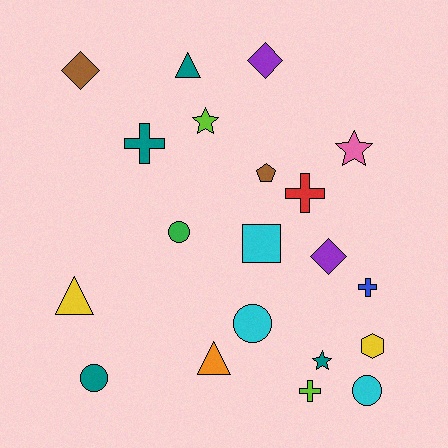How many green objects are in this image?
There is 1 green object.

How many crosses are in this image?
There are 4 crosses.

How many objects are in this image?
There are 20 objects.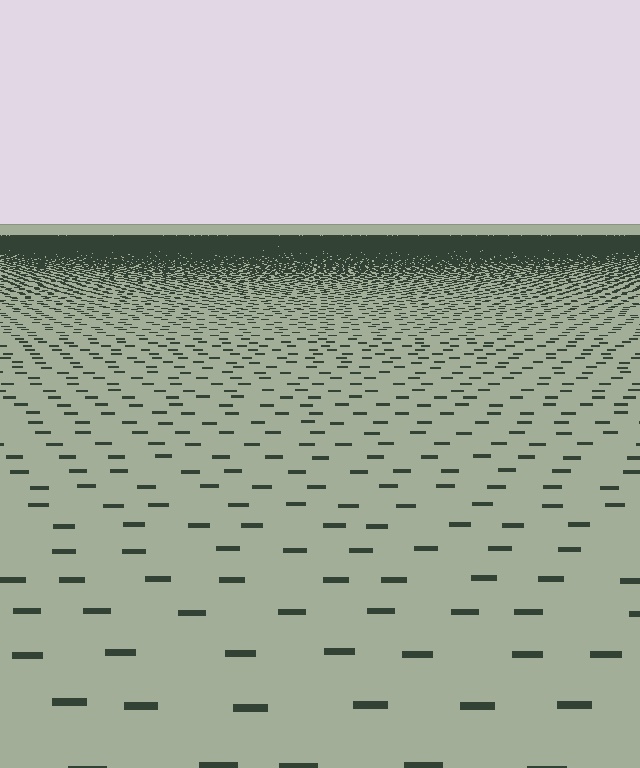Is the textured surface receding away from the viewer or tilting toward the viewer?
The surface is receding away from the viewer. Texture elements get smaller and denser toward the top.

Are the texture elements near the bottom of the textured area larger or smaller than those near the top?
Larger. Near the bottom, elements are closer to the viewer and appear at a bigger on-screen size.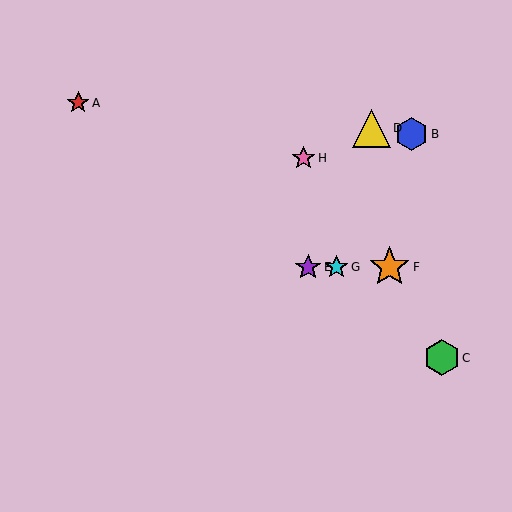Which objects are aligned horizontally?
Objects E, F, G are aligned horizontally.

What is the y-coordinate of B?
Object B is at y≈134.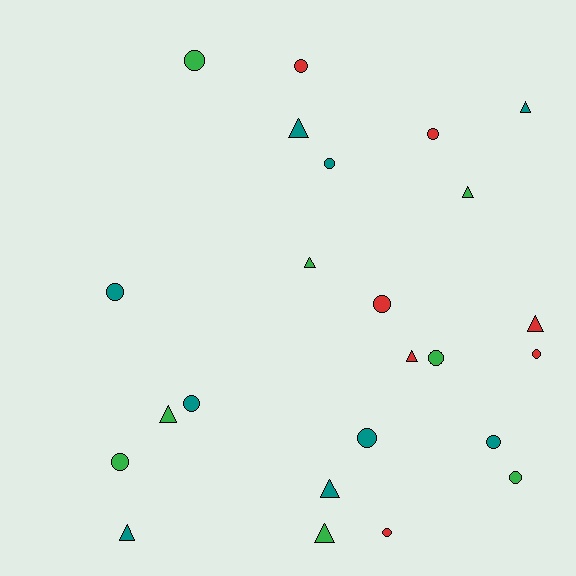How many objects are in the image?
There are 24 objects.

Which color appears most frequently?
Teal, with 9 objects.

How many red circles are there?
There are 5 red circles.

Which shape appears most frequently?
Circle, with 14 objects.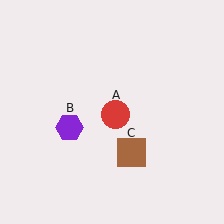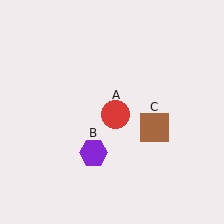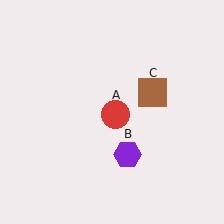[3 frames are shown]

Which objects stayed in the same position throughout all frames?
Red circle (object A) remained stationary.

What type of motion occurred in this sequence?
The purple hexagon (object B), brown square (object C) rotated counterclockwise around the center of the scene.